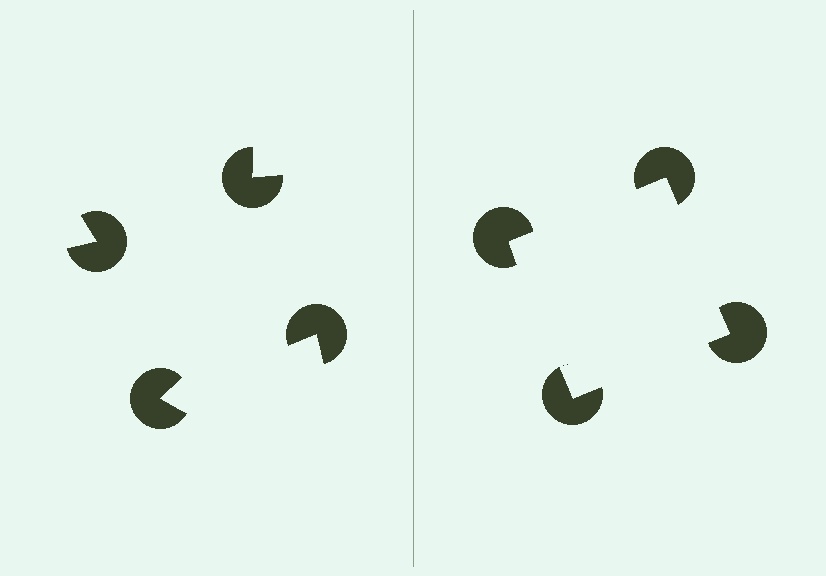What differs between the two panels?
The pac-man discs are positioned identically on both sides; only the wedge orientations differ. On the right they align to a square; on the left they are misaligned.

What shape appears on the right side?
An illusory square.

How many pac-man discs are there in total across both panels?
8 — 4 on each side.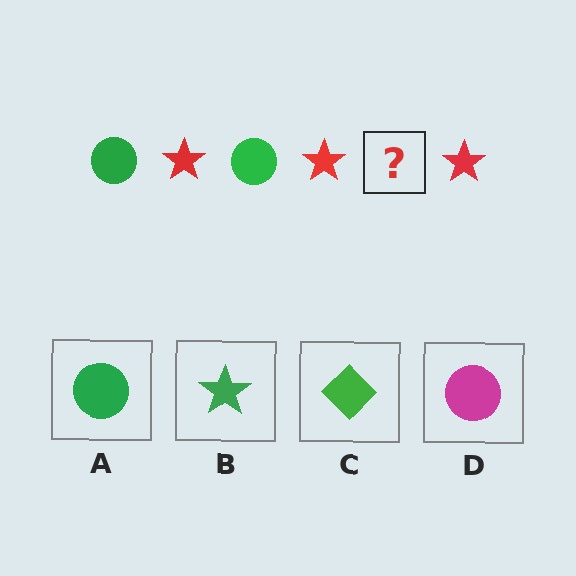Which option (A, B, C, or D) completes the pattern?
A.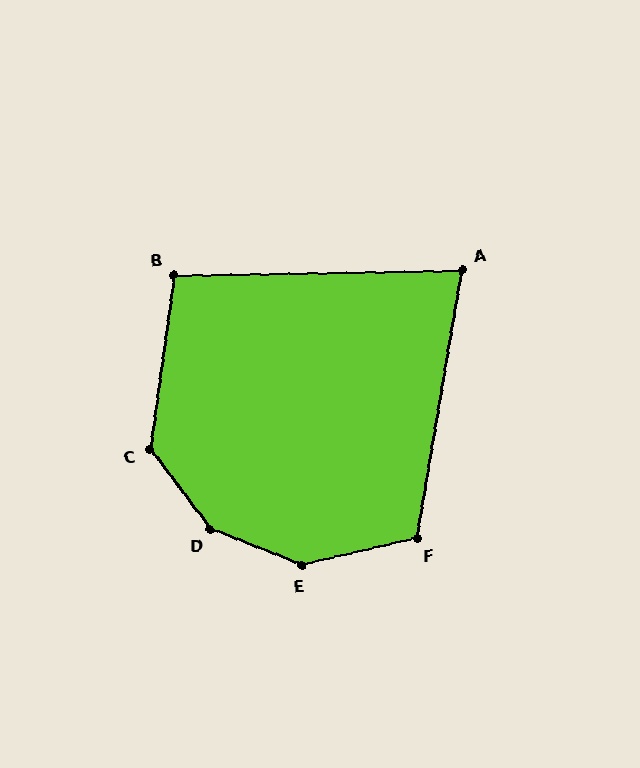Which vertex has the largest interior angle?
D, at approximately 148 degrees.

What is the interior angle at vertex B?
Approximately 99 degrees (obtuse).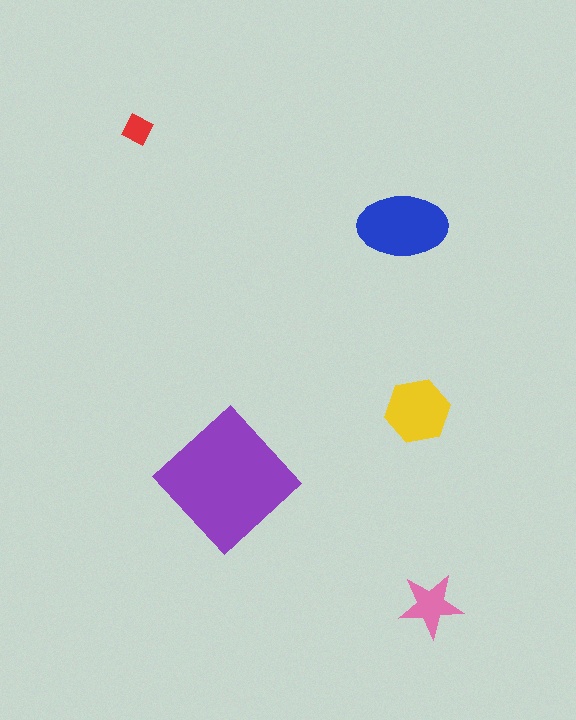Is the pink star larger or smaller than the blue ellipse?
Smaller.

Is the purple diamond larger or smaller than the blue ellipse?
Larger.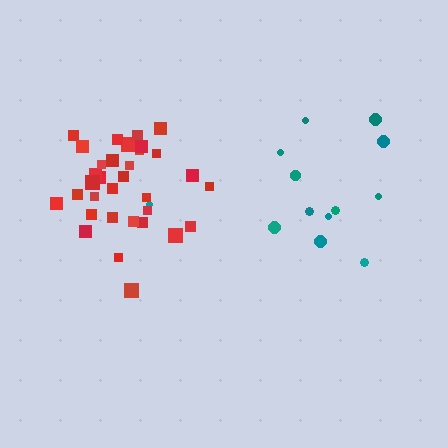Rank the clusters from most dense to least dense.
red, teal.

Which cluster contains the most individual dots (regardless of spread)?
Red (33).